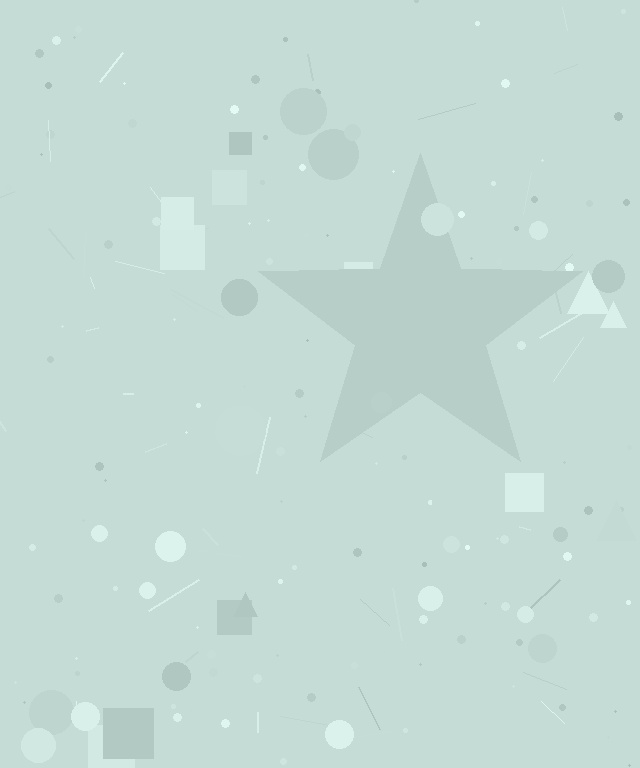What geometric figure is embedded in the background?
A star is embedded in the background.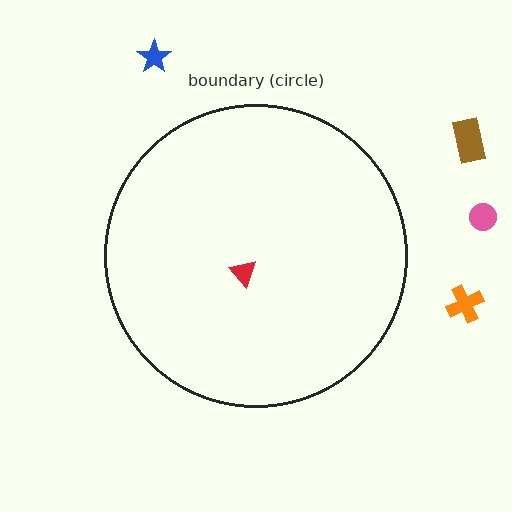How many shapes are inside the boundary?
1 inside, 4 outside.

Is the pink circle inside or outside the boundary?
Outside.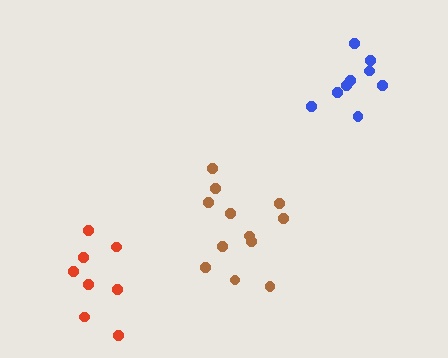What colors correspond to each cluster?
The clusters are colored: brown, blue, red.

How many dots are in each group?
Group 1: 12 dots, Group 2: 9 dots, Group 3: 8 dots (29 total).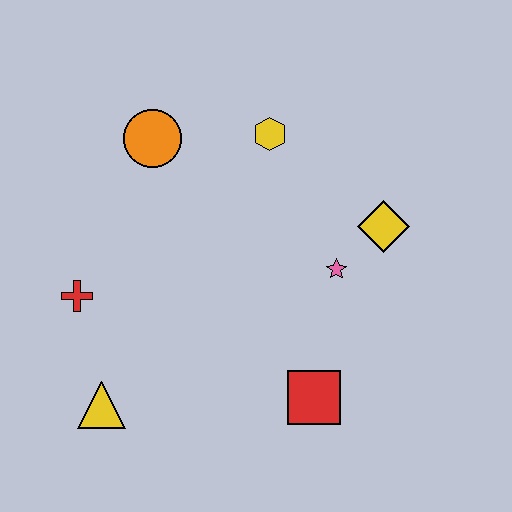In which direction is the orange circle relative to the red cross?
The orange circle is above the red cross.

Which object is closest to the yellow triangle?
The red cross is closest to the yellow triangle.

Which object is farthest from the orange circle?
The red square is farthest from the orange circle.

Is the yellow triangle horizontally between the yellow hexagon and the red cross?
Yes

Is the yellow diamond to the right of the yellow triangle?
Yes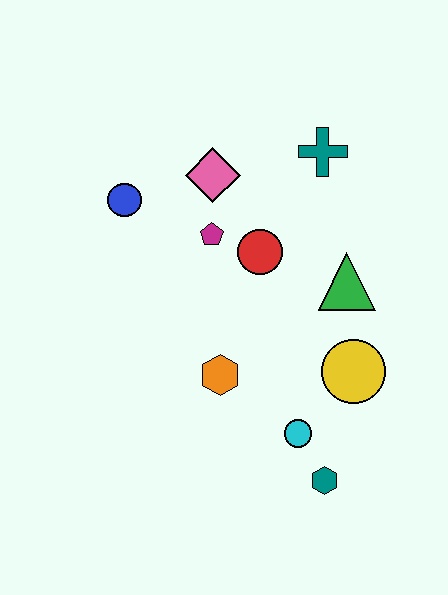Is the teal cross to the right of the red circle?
Yes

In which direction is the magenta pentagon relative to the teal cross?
The magenta pentagon is to the left of the teal cross.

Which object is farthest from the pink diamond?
The teal hexagon is farthest from the pink diamond.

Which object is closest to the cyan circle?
The teal hexagon is closest to the cyan circle.